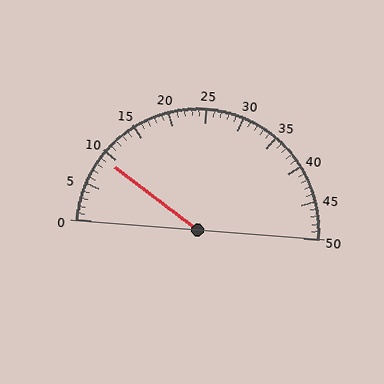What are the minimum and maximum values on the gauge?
The gauge ranges from 0 to 50.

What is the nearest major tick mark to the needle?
The nearest major tick mark is 10.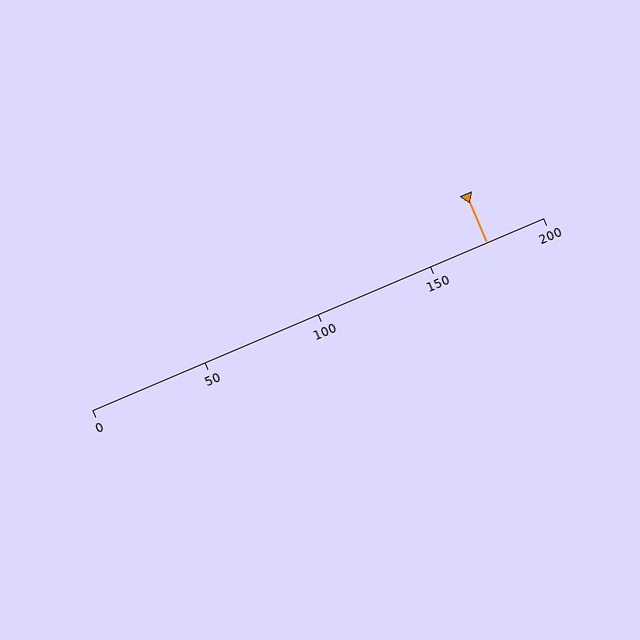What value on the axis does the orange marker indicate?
The marker indicates approximately 175.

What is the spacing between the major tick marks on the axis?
The major ticks are spaced 50 apart.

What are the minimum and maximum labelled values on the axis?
The axis runs from 0 to 200.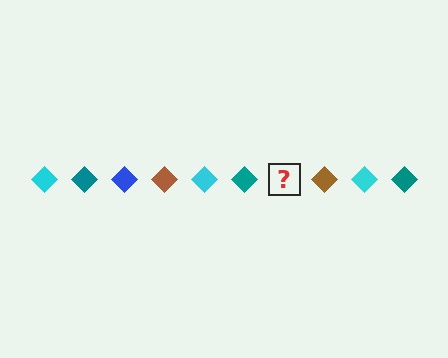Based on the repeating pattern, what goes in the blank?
The blank should be a blue diamond.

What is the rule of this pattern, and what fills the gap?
The rule is that the pattern cycles through cyan, teal, blue, brown diamonds. The gap should be filled with a blue diamond.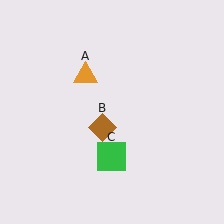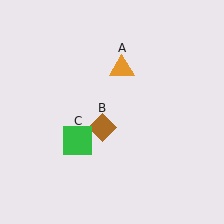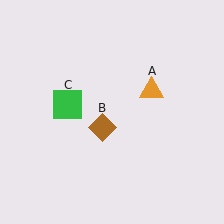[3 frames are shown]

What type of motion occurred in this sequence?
The orange triangle (object A), green square (object C) rotated clockwise around the center of the scene.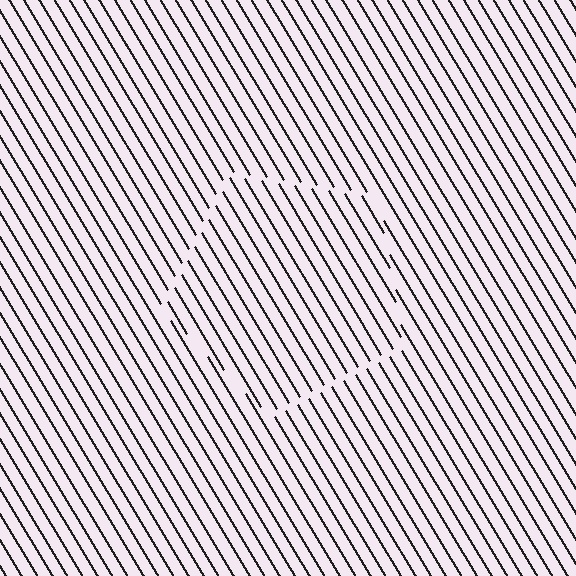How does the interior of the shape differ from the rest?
The interior of the shape contains the same grating, shifted by half a period — the contour is defined by the phase discontinuity where line-ends from the inner and outer gratings abut.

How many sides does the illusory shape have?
5 sides — the line-ends trace a pentagon.